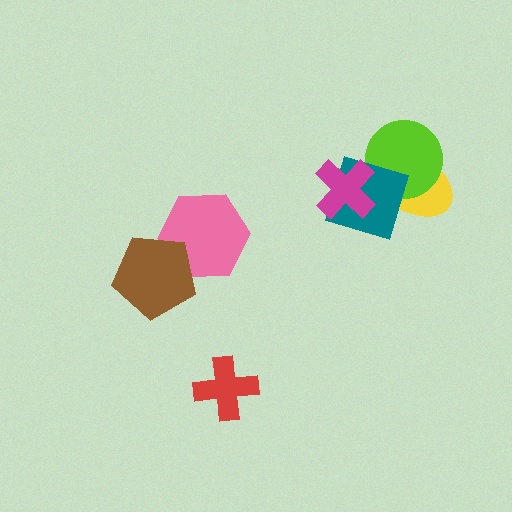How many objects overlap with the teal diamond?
3 objects overlap with the teal diamond.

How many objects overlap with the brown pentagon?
1 object overlaps with the brown pentagon.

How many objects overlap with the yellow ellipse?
3 objects overlap with the yellow ellipse.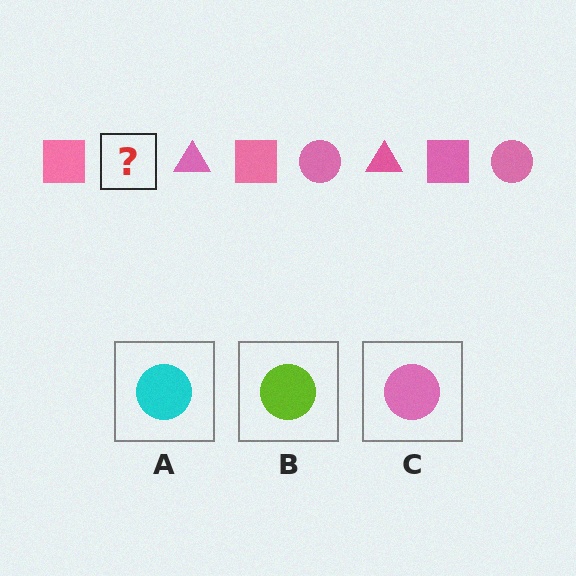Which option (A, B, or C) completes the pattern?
C.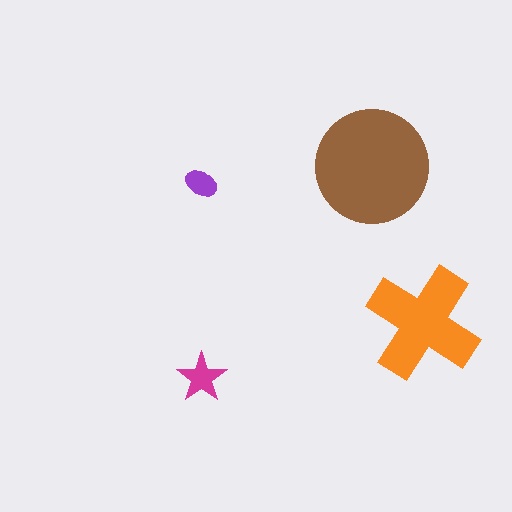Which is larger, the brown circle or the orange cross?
The brown circle.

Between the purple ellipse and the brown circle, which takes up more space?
The brown circle.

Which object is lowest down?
The magenta star is bottommost.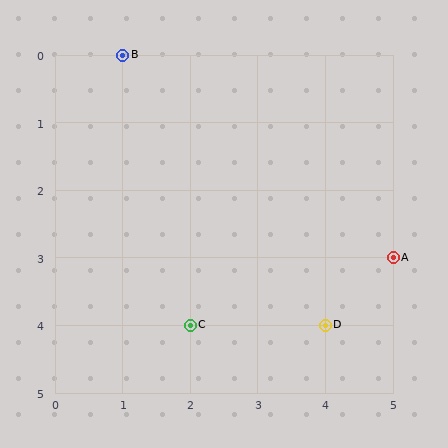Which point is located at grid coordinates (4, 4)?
Point D is at (4, 4).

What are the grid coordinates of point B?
Point B is at grid coordinates (1, 0).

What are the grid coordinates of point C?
Point C is at grid coordinates (2, 4).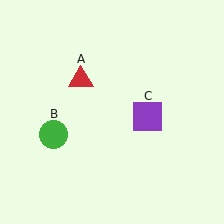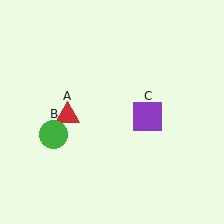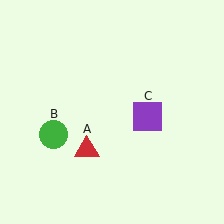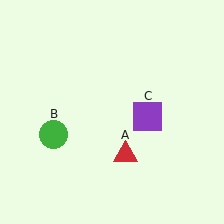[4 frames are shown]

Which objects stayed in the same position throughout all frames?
Green circle (object B) and purple square (object C) remained stationary.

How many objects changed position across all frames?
1 object changed position: red triangle (object A).